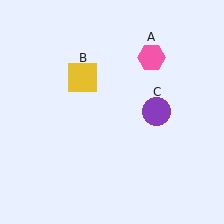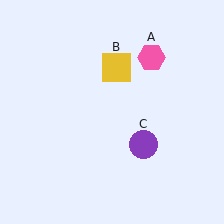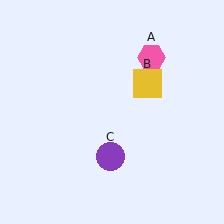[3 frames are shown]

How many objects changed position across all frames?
2 objects changed position: yellow square (object B), purple circle (object C).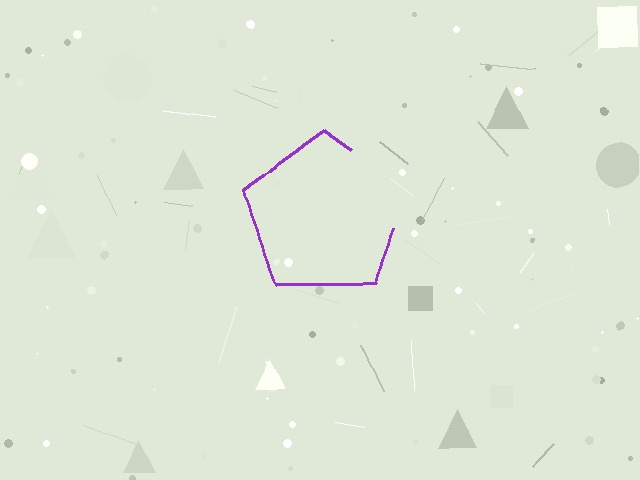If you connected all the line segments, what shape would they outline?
They would outline a pentagon.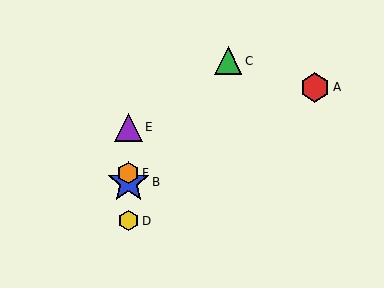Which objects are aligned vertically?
Objects B, D, E, F are aligned vertically.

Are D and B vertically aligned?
Yes, both are at x≈128.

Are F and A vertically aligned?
No, F is at x≈128 and A is at x≈315.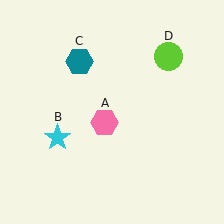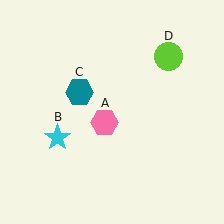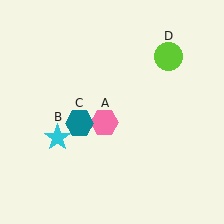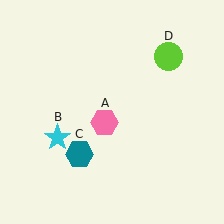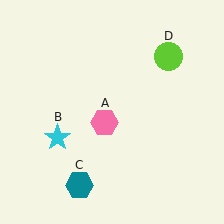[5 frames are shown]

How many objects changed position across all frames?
1 object changed position: teal hexagon (object C).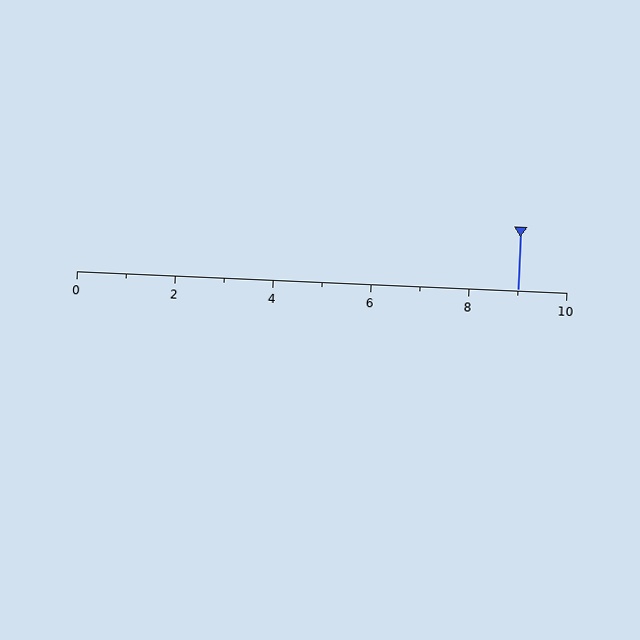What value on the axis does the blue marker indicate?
The marker indicates approximately 9.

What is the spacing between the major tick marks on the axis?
The major ticks are spaced 2 apart.